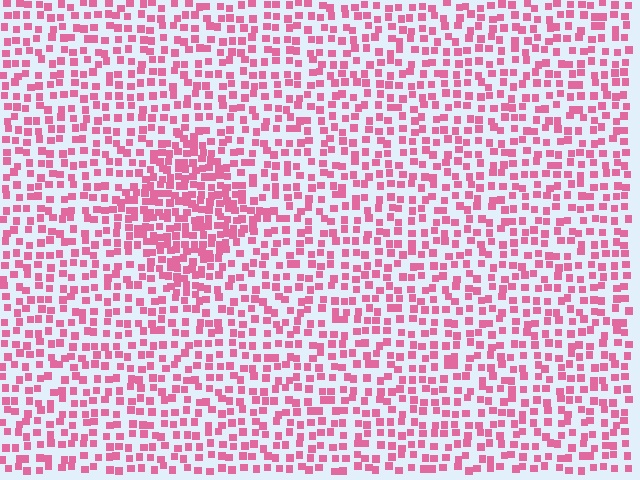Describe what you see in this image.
The image contains small pink elements arranged at two different densities. A diamond-shaped region is visible where the elements are more densely packed than the surrounding area.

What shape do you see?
I see a diamond.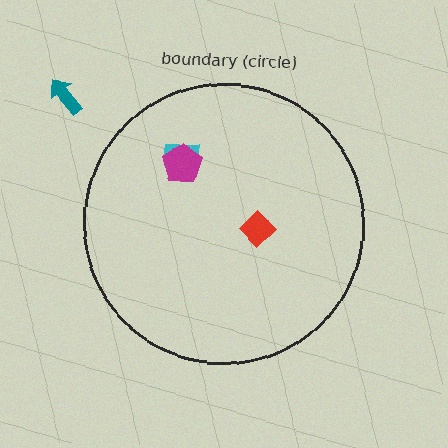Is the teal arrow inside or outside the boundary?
Outside.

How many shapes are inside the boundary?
3 inside, 1 outside.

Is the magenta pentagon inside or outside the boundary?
Inside.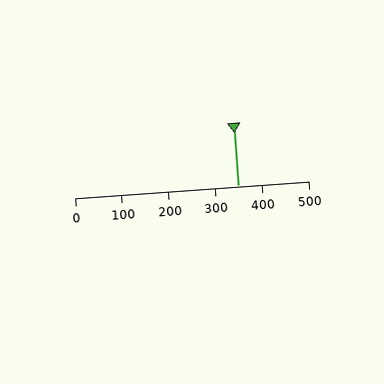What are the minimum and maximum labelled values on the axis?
The axis runs from 0 to 500.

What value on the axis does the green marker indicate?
The marker indicates approximately 350.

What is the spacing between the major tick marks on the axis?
The major ticks are spaced 100 apart.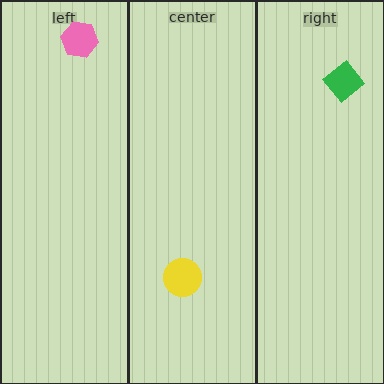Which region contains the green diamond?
The right region.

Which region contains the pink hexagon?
The left region.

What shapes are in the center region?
The yellow circle.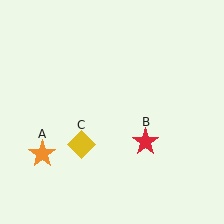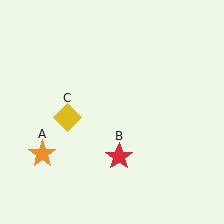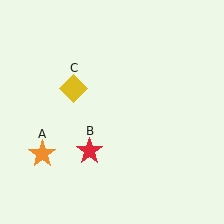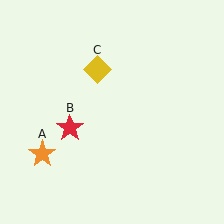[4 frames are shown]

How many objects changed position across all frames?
2 objects changed position: red star (object B), yellow diamond (object C).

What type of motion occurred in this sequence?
The red star (object B), yellow diamond (object C) rotated clockwise around the center of the scene.